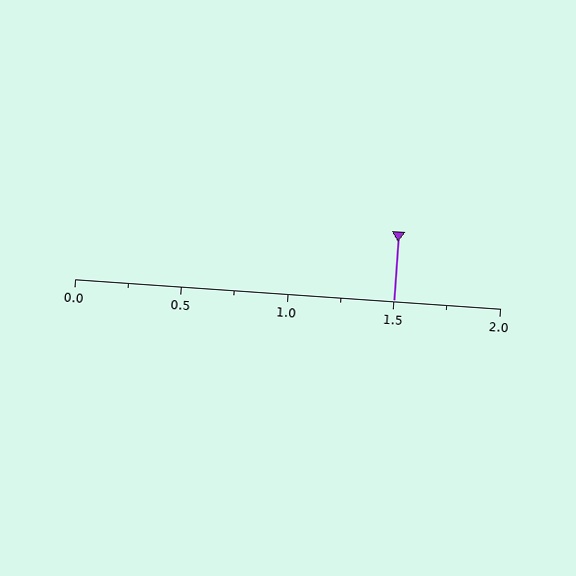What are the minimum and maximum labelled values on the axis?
The axis runs from 0.0 to 2.0.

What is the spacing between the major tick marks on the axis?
The major ticks are spaced 0.5 apart.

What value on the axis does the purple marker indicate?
The marker indicates approximately 1.5.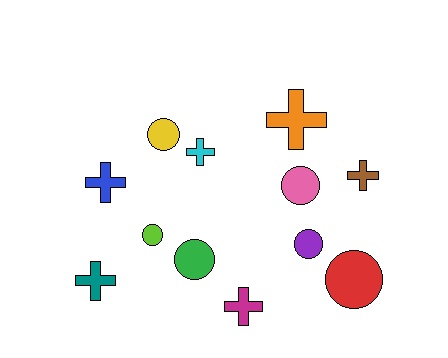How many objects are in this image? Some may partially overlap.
There are 12 objects.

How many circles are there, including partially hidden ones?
There are 6 circles.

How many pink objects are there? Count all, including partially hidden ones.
There is 1 pink object.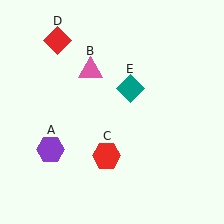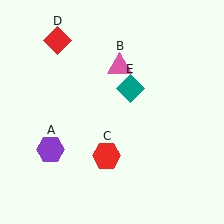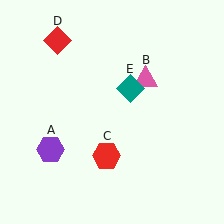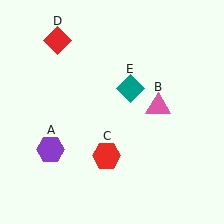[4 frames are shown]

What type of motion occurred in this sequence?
The pink triangle (object B) rotated clockwise around the center of the scene.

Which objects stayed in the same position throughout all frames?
Purple hexagon (object A) and red hexagon (object C) and red diamond (object D) and teal diamond (object E) remained stationary.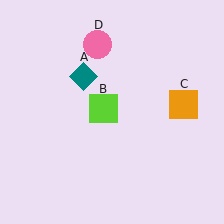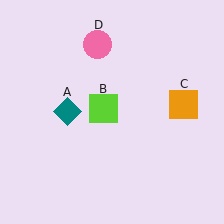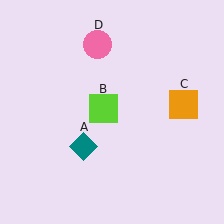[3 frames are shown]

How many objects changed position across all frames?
1 object changed position: teal diamond (object A).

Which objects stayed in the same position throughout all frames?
Lime square (object B) and orange square (object C) and pink circle (object D) remained stationary.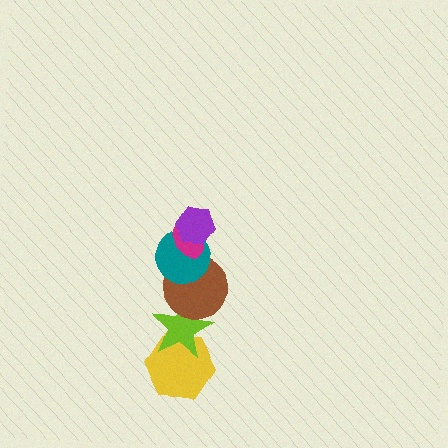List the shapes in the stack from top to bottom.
From top to bottom: the purple hexagon, the magenta ellipse, the teal circle, the brown circle, the lime star, the yellow hexagon.